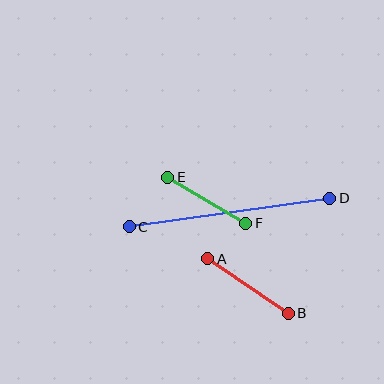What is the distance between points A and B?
The distance is approximately 97 pixels.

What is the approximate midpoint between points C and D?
The midpoint is at approximately (229, 213) pixels.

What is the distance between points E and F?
The distance is approximately 91 pixels.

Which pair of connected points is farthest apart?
Points C and D are farthest apart.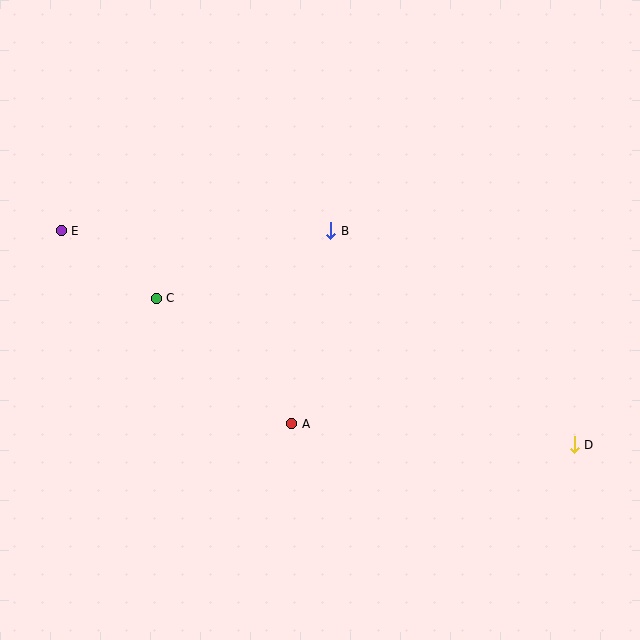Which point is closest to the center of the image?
Point B at (331, 231) is closest to the center.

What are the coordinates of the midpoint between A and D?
The midpoint between A and D is at (433, 434).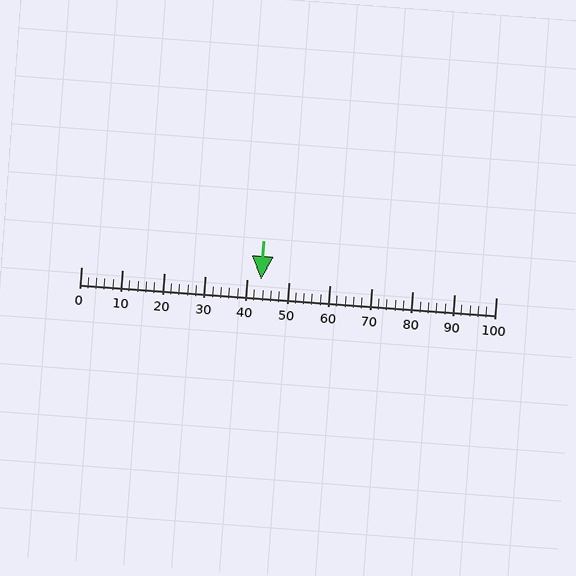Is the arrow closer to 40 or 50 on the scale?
The arrow is closer to 40.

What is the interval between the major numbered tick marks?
The major tick marks are spaced 10 units apart.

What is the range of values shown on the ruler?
The ruler shows values from 0 to 100.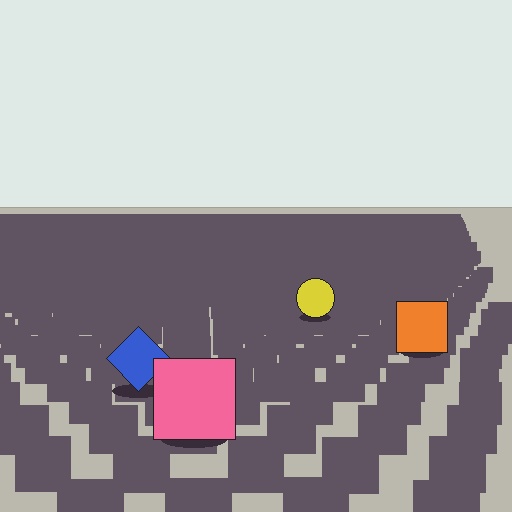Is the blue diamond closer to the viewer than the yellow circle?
Yes. The blue diamond is closer — you can tell from the texture gradient: the ground texture is coarser near it.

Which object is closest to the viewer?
The pink square is closest. The texture marks near it are larger and more spread out.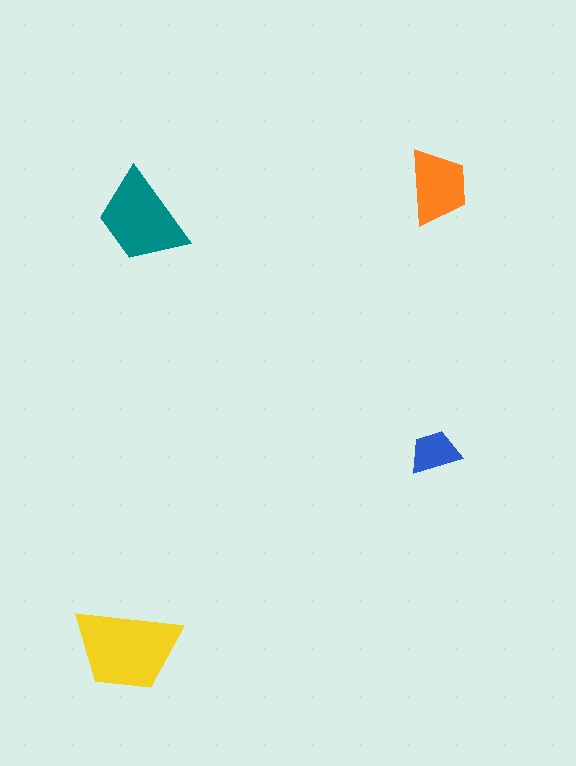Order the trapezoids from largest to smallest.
the yellow one, the teal one, the orange one, the blue one.